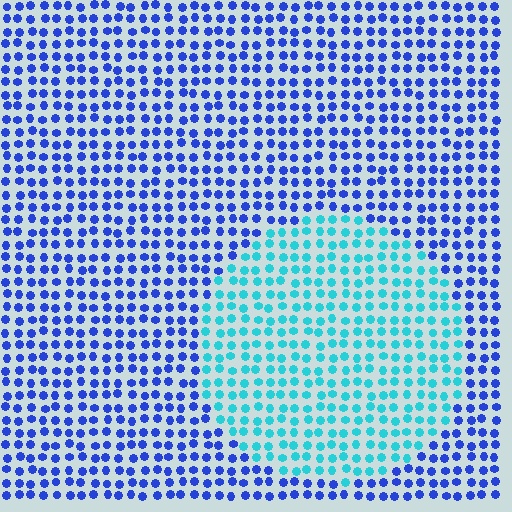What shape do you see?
I see a circle.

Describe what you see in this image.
The image is filled with small blue elements in a uniform arrangement. A circle-shaped region is visible where the elements are tinted to a slightly different hue, forming a subtle color boundary.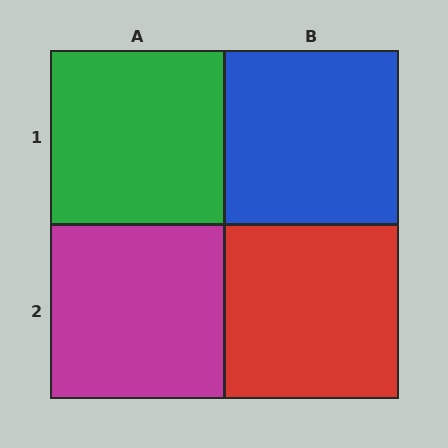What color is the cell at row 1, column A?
Green.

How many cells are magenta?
1 cell is magenta.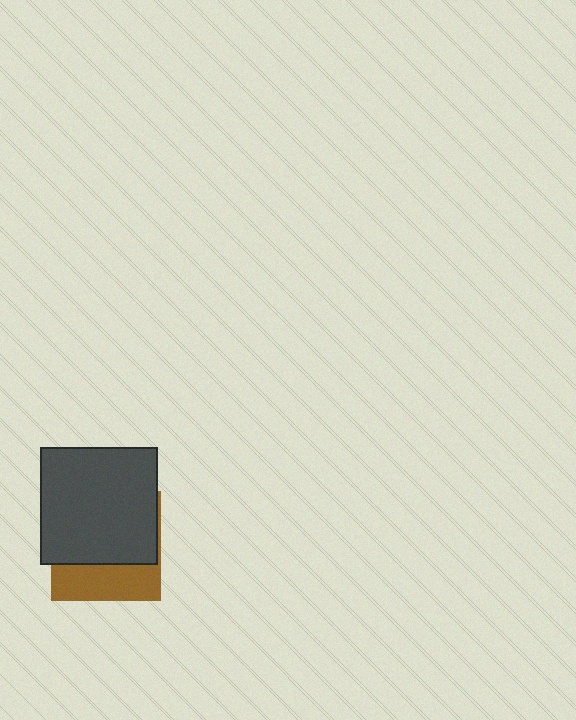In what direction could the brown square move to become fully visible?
The brown square could move down. That would shift it out from behind the dark gray square entirely.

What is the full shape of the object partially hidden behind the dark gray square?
The partially hidden object is a brown square.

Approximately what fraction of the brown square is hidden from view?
Roughly 65% of the brown square is hidden behind the dark gray square.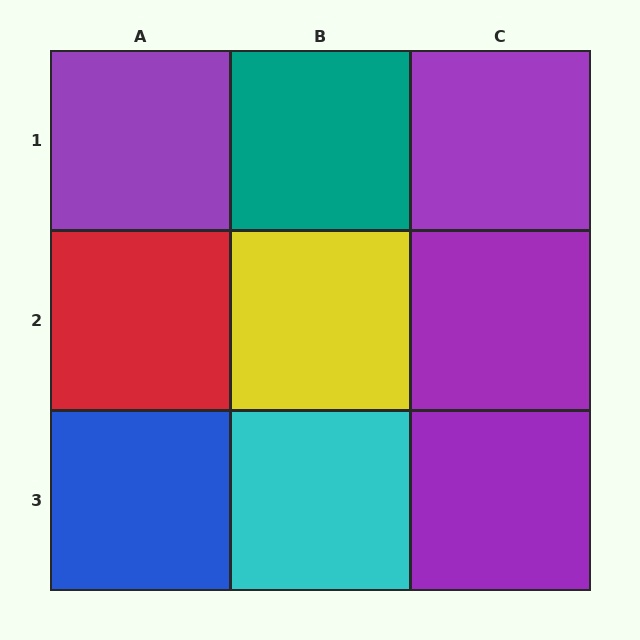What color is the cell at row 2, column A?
Red.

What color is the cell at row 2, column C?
Purple.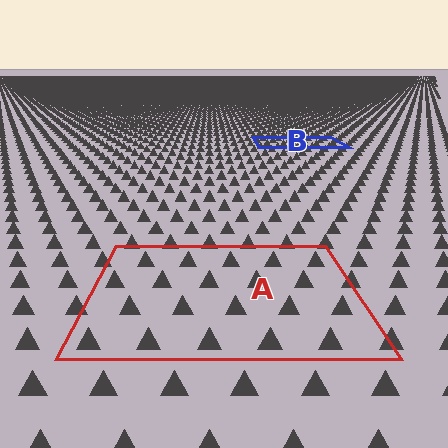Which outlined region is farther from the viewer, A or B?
Region B is farther from the viewer — the texture elements inside it appear smaller and more densely packed.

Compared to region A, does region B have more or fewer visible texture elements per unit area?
Region B has more texture elements per unit area — they are packed more densely because it is farther away.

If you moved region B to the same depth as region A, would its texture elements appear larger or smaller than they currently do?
They would appear larger. At a closer depth, the same texture elements are projected at a bigger on-screen size.